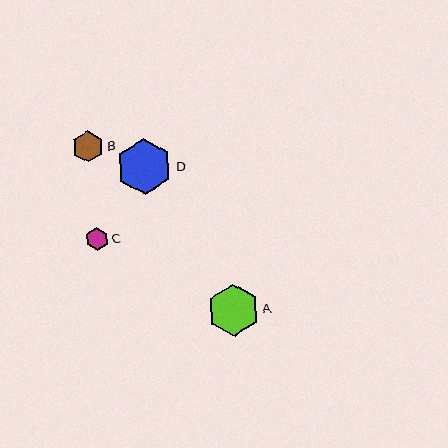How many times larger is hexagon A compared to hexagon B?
Hexagon A is approximately 1.7 times the size of hexagon B.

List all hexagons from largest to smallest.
From largest to smallest: D, A, B, C.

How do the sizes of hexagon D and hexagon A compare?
Hexagon D and hexagon A are approximately the same size.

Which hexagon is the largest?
Hexagon D is the largest with a size of approximately 56 pixels.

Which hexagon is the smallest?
Hexagon C is the smallest with a size of approximately 23 pixels.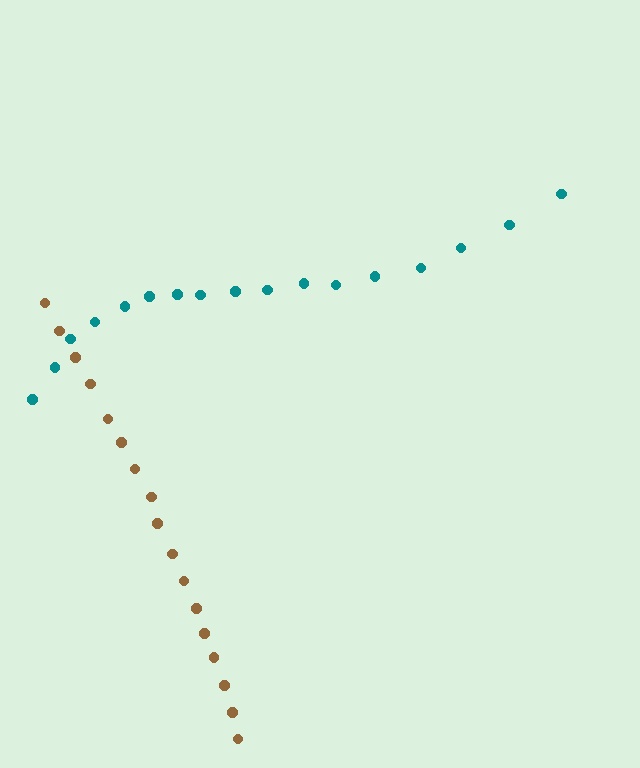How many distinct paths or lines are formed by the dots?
There are 2 distinct paths.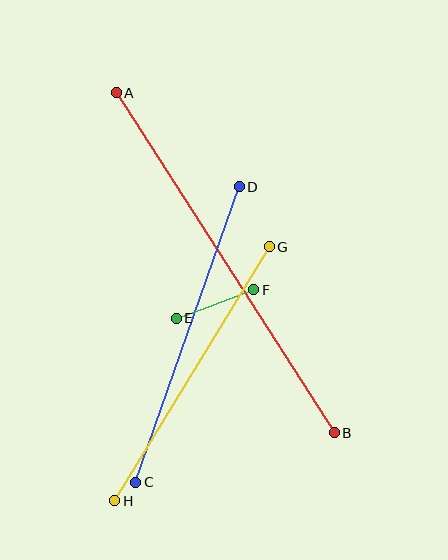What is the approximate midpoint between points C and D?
The midpoint is at approximately (188, 334) pixels.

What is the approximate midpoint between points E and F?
The midpoint is at approximately (215, 304) pixels.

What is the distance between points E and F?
The distance is approximately 82 pixels.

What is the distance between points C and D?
The distance is approximately 313 pixels.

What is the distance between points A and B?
The distance is approximately 404 pixels.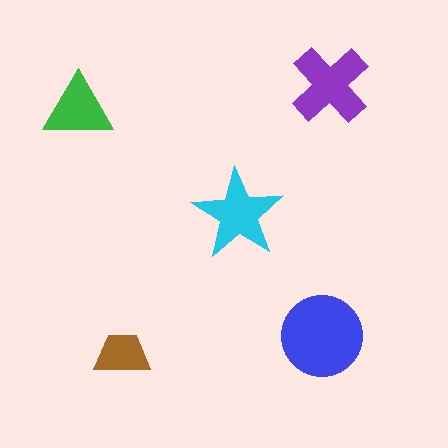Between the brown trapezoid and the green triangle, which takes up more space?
The green triangle.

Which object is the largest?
The blue circle.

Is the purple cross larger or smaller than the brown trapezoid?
Larger.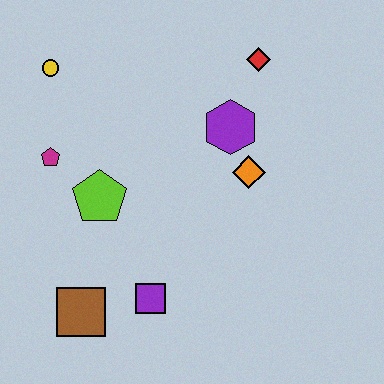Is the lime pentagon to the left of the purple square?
Yes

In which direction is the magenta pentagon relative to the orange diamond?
The magenta pentagon is to the left of the orange diamond.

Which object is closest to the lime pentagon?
The magenta pentagon is closest to the lime pentagon.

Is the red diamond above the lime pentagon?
Yes